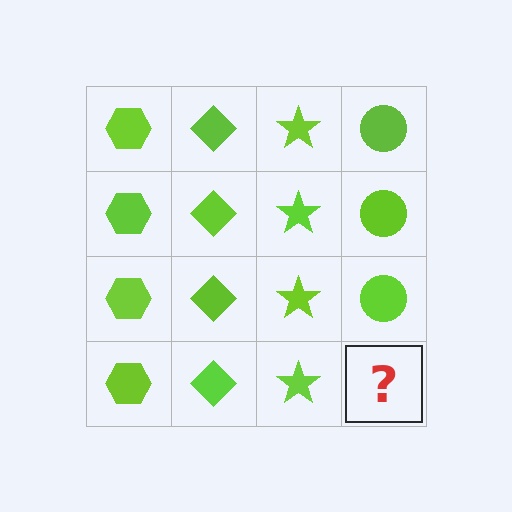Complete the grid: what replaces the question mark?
The question mark should be replaced with a lime circle.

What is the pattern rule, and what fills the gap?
The rule is that each column has a consistent shape. The gap should be filled with a lime circle.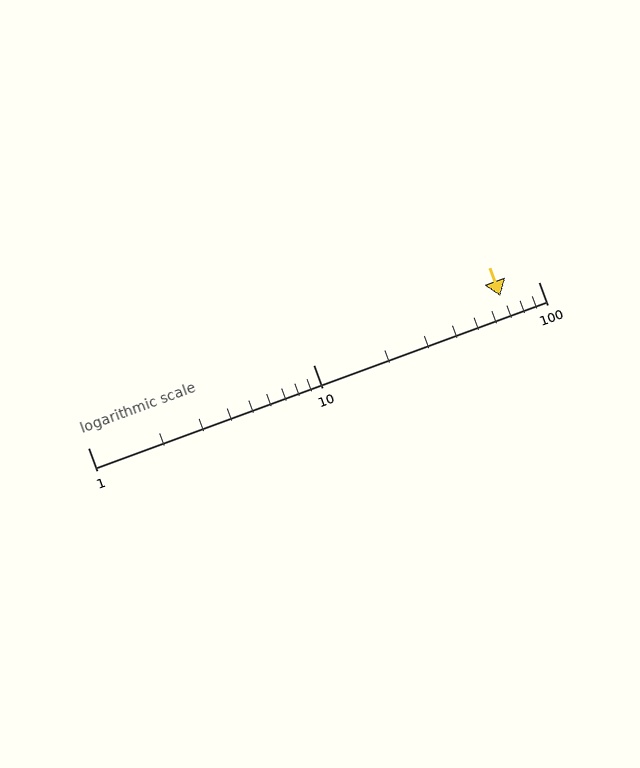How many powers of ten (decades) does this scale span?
The scale spans 2 decades, from 1 to 100.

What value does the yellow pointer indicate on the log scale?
The pointer indicates approximately 68.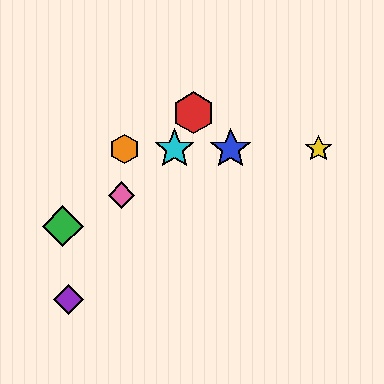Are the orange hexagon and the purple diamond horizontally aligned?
No, the orange hexagon is at y≈149 and the purple diamond is at y≈299.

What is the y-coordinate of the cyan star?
The cyan star is at y≈149.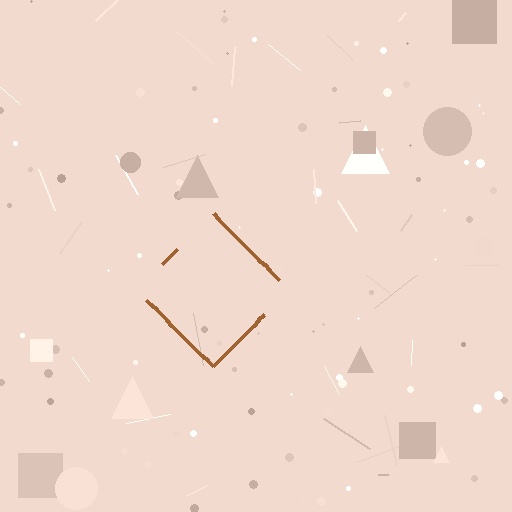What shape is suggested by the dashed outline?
The dashed outline suggests a diamond.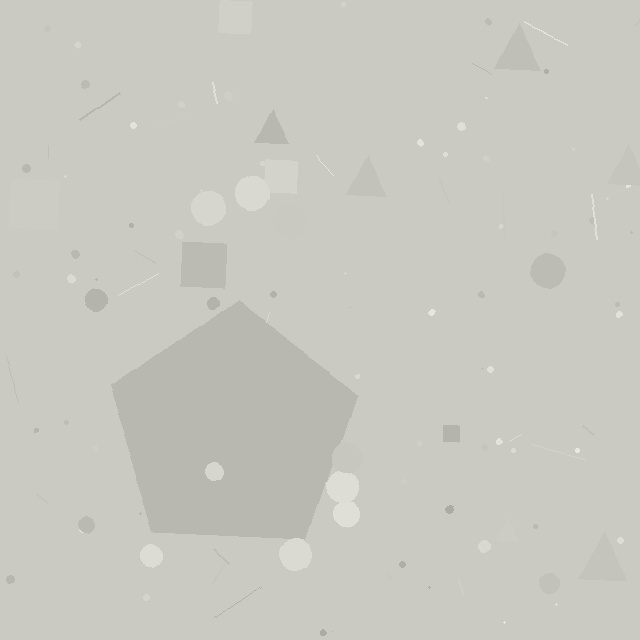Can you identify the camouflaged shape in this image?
The camouflaged shape is a pentagon.